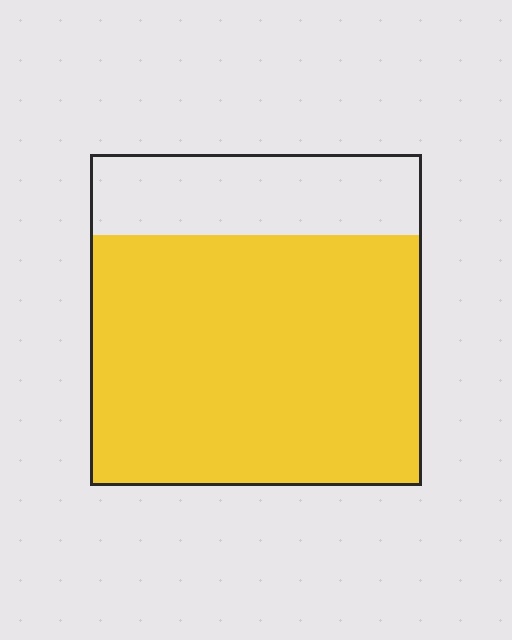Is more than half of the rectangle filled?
Yes.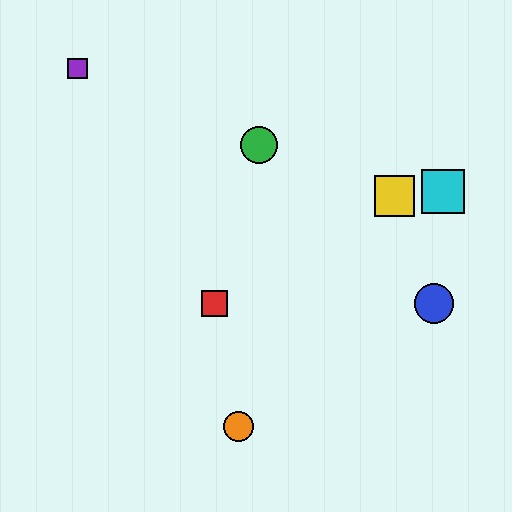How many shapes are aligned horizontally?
2 shapes (the red square, the blue circle) are aligned horizontally.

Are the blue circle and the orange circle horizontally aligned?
No, the blue circle is at y≈303 and the orange circle is at y≈427.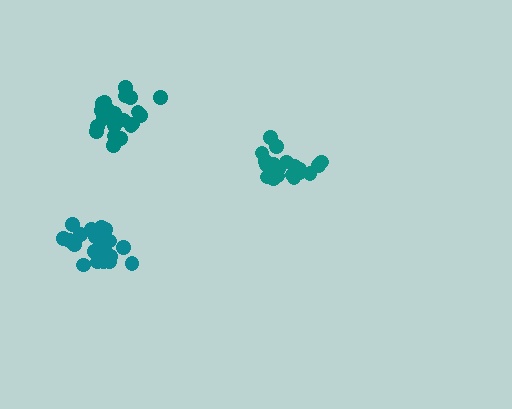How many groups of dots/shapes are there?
There are 3 groups.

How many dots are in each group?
Group 1: 21 dots, Group 2: 21 dots, Group 3: 20 dots (62 total).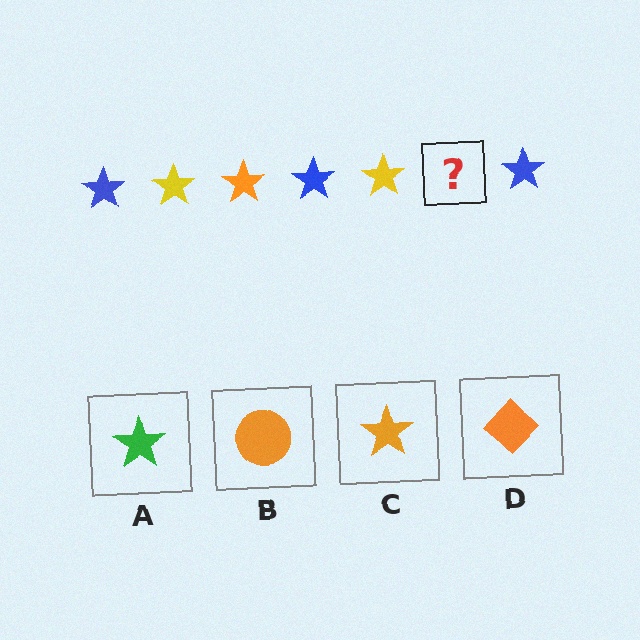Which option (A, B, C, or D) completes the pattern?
C.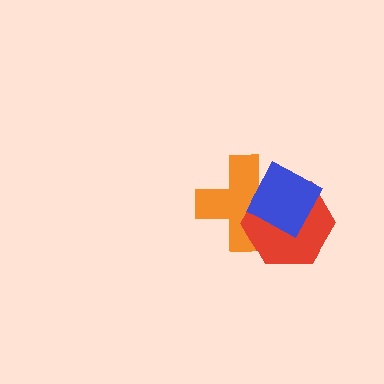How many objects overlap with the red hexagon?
2 objects overlap with the red hexagon.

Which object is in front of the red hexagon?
The blue diamond is in front of the red hexagon.